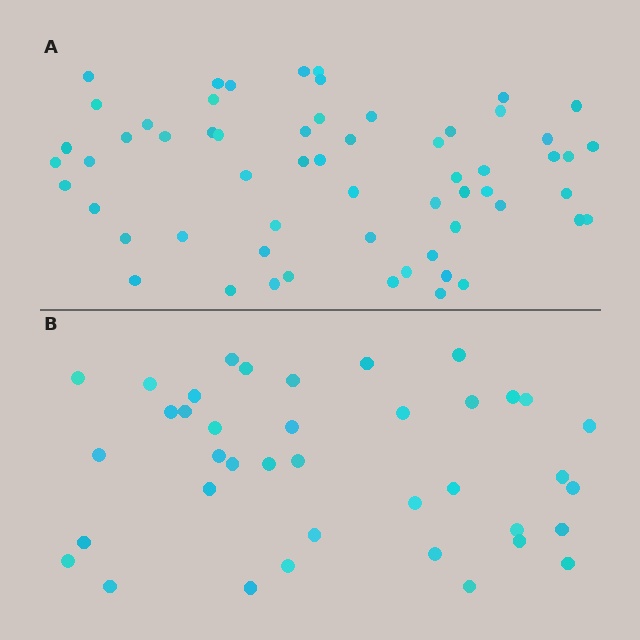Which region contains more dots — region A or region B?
Region A (the top region) has more dots.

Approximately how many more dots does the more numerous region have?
Region A has approximately 20 more dots than region B.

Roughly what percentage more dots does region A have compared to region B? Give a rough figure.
About 55% more.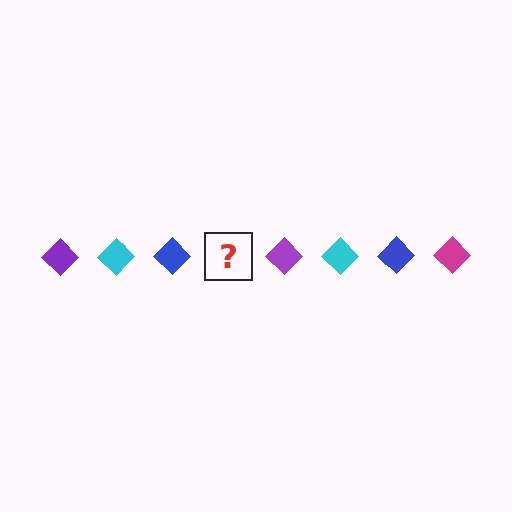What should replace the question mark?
The question mark should be replaced with a magenta diamond.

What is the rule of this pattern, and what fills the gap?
The rule is that the pattern cycles through purple, cyan, blue, magenta diamonds. The gap should be filled with a magenta diamond.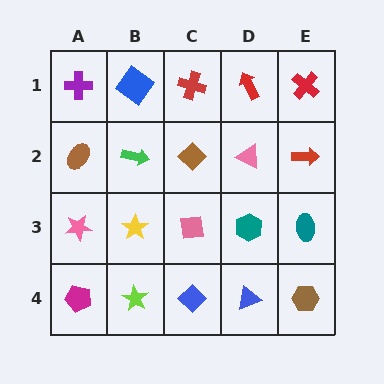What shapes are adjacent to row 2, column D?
A red arrow (row 1, column D), a teal hexagon (row 3, column D), a brown diamond (row 2, column C), a red arrow (row 2, column E).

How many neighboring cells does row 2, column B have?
4.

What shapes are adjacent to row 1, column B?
A green arrow (row 2, column B), a purple cross (row 1, column A), a red cross (row 1, column C).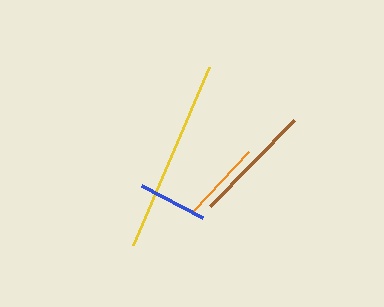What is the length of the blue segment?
The blue segment is approximately 70 pixels long.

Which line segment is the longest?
The yellow line is the longest at approximately 193 pixels.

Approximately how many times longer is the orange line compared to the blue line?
The orange line is approximately 1.1 times the length of the blue line.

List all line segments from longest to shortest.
From longest to shortest: yellow, brown, orange, blue.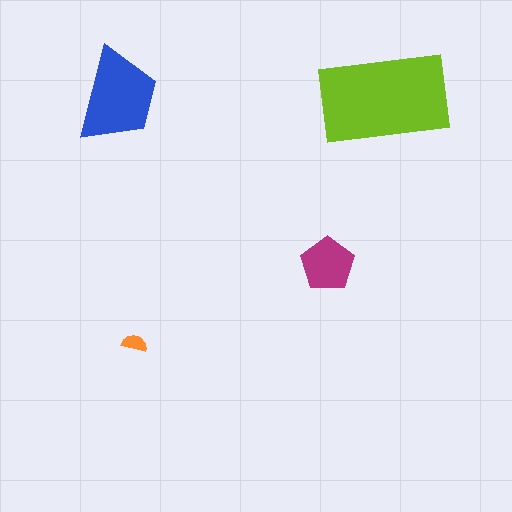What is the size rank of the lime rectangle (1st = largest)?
1st.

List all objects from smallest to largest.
The orange semicircle, the magenta pentagon, the blue trapezoid, the lime rectangle.